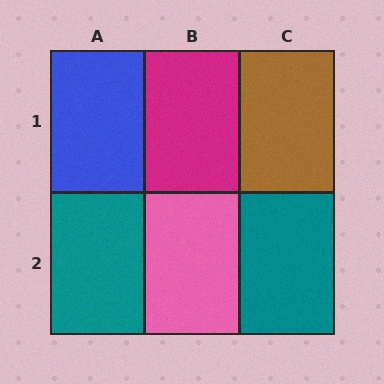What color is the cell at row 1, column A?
Blue.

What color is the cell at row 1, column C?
Brown.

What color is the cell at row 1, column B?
Magenta.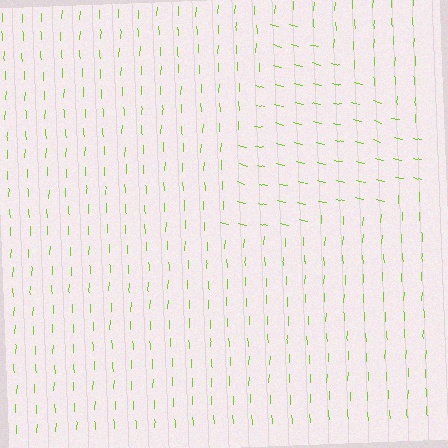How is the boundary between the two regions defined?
The boundary is defined purely by a change in line orientation (approximately 77 degrees difference). All lines are the same color and thickness.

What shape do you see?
I see a triangle.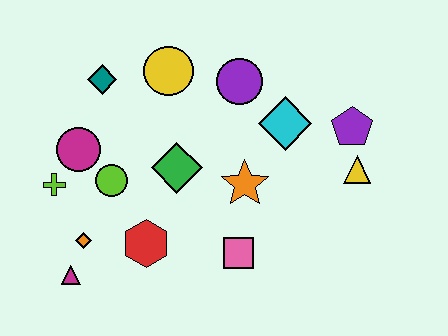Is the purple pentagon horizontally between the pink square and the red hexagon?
No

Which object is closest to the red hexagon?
The orange diamond is closest to the red hexagon.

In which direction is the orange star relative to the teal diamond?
The orange star is to the right of the teal diamond.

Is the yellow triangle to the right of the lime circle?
Yes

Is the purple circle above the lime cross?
Yes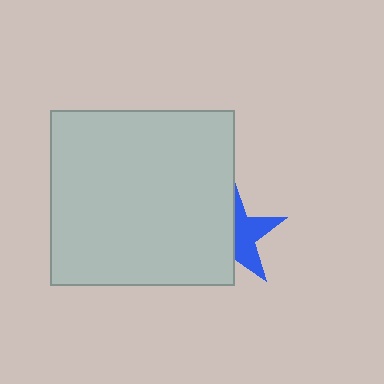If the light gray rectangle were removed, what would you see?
You would see the complete blue star.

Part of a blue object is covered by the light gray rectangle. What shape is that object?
It is a star.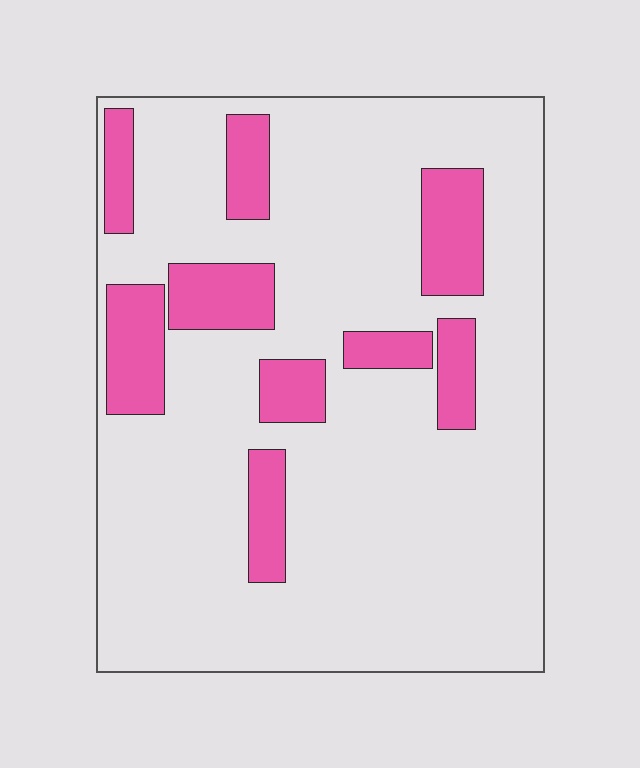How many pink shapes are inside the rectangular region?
9.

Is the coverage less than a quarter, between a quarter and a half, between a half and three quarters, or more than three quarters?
Less than a quarter.